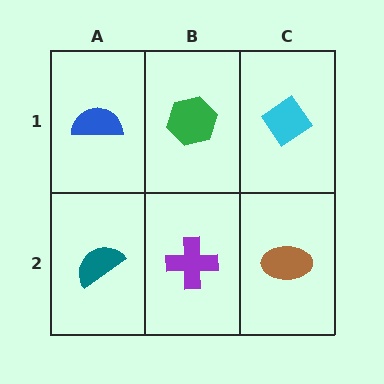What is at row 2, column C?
A brown ellipse.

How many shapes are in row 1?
3 shapes.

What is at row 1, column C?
A cyan diamond.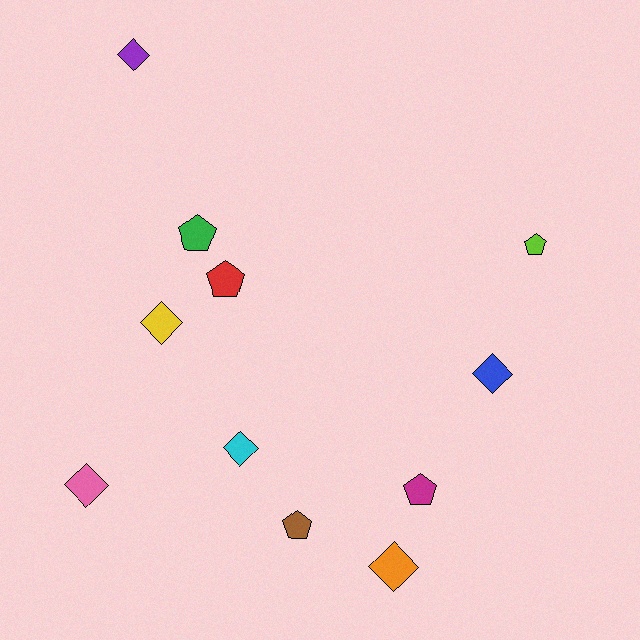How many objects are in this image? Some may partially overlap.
There are 11 objects.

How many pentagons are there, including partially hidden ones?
There are 5 pentagons.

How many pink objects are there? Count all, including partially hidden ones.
There is 1 pink object.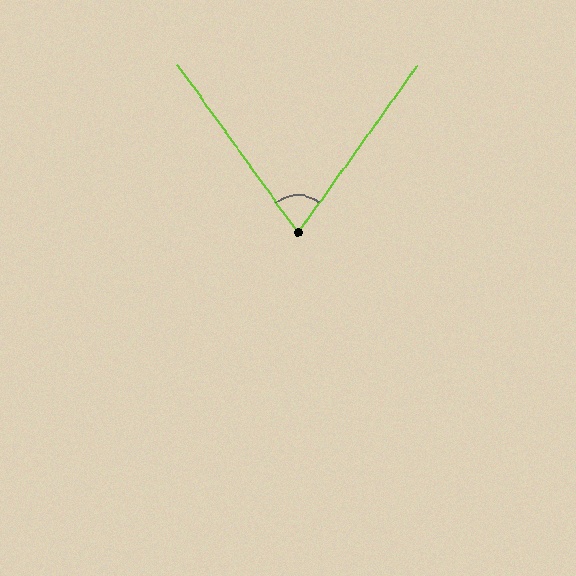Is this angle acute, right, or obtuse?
It is acute.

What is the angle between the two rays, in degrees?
Approximately 71 degrees.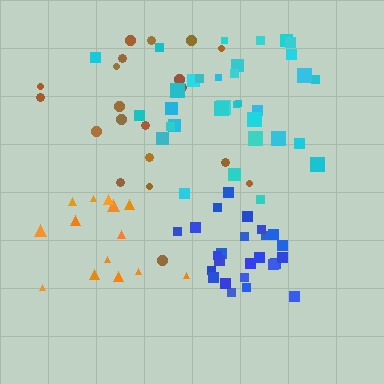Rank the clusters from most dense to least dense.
blue, cyan, orange, brown.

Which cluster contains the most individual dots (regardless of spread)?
Cyan (34).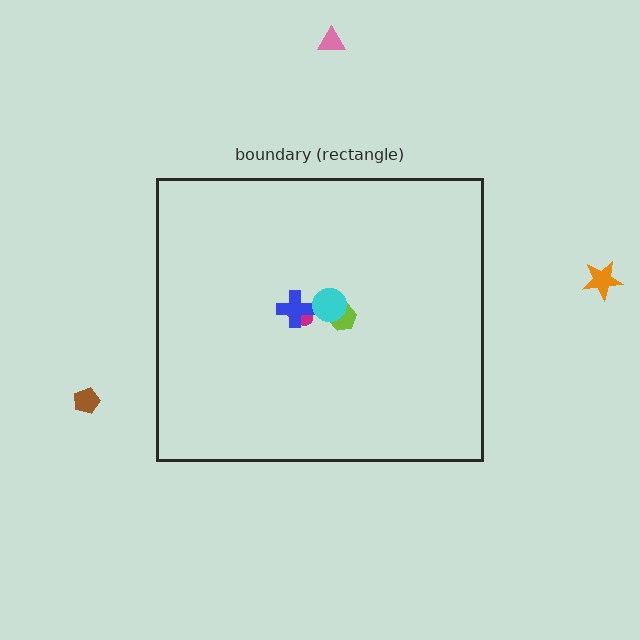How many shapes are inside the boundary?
4 inside, 3 outside.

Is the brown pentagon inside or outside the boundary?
Outside.